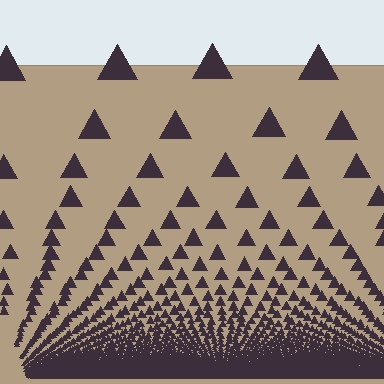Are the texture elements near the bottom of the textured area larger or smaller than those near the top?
Smaller. The gradient is inverted — elements near the bottom are smaller and denser.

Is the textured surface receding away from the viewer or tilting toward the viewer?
The surface appears to tilt toward the viewer. Texture elements get larger and sparser toward the top.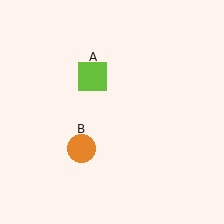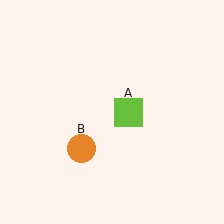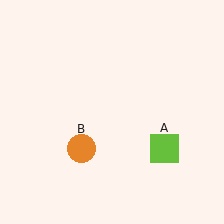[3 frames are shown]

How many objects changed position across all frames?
1 object changed position: lime square (object A).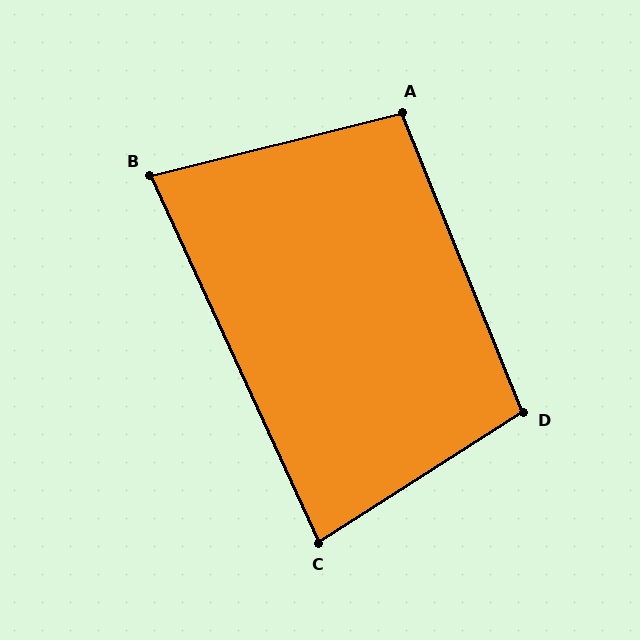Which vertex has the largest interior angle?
D, at approximately 101 degrees.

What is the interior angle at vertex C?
Approximately 82 degrees (acute).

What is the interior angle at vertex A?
Approximately 98 degrees (obtuse).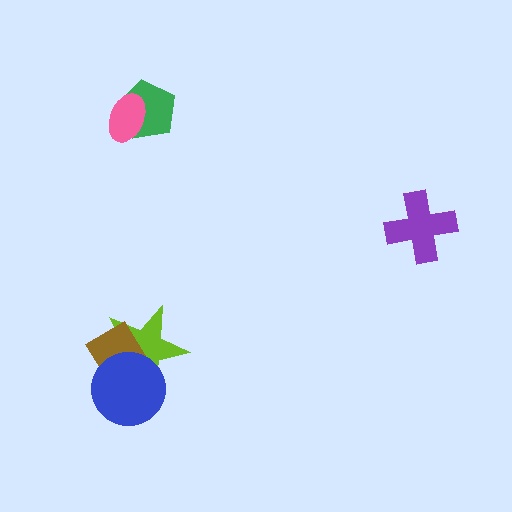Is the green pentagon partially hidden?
Yes, it is partially covered by another shape.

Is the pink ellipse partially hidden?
No, no other shape covers it.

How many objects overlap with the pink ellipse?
1 object overlaps with the pink ellipse.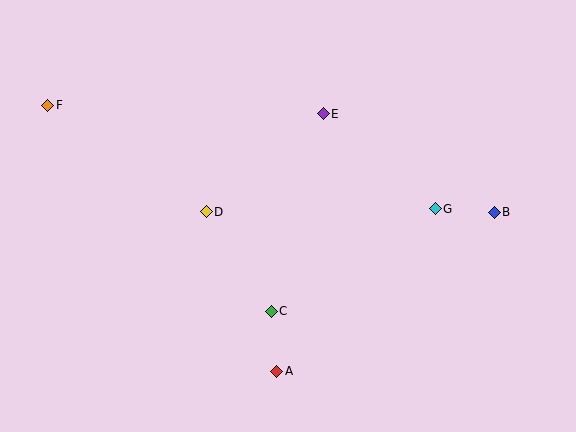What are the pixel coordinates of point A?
Point A is at (277, 371).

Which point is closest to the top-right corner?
Point B is closest to the top-right corner.